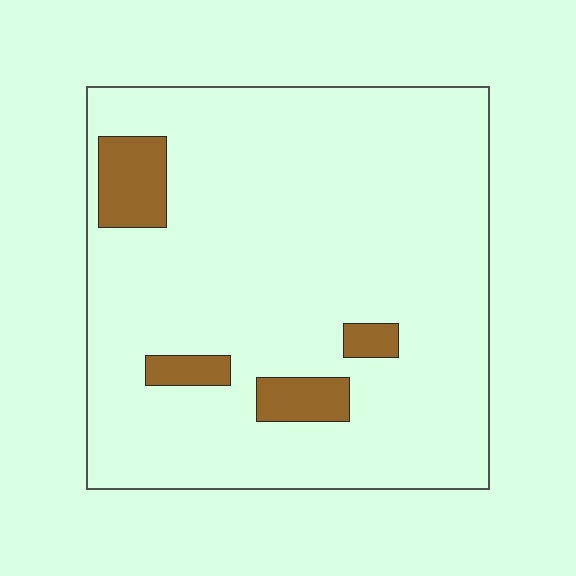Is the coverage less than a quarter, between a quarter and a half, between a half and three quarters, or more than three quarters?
Less than a quarter.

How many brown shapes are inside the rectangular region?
4.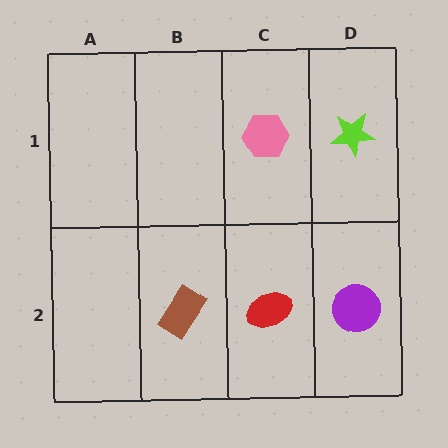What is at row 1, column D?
A lime star.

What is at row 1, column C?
A pink hexagon.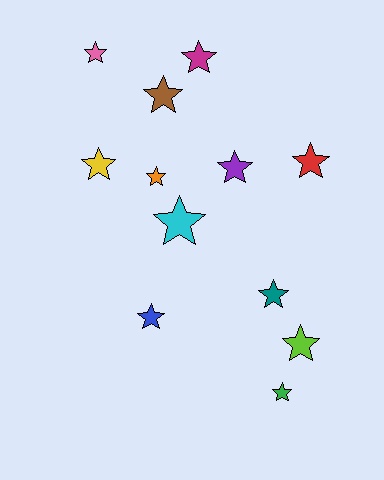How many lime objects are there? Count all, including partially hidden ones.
There is 1 lime object.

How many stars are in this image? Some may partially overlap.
There are 12 stars.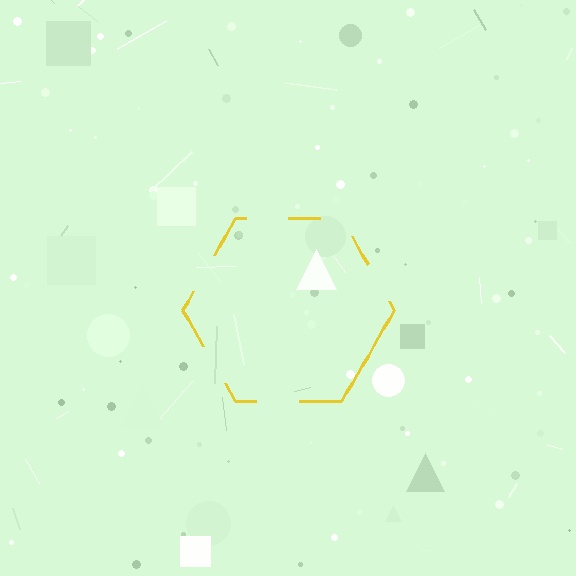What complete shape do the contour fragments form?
The contour fragments form a hexagon.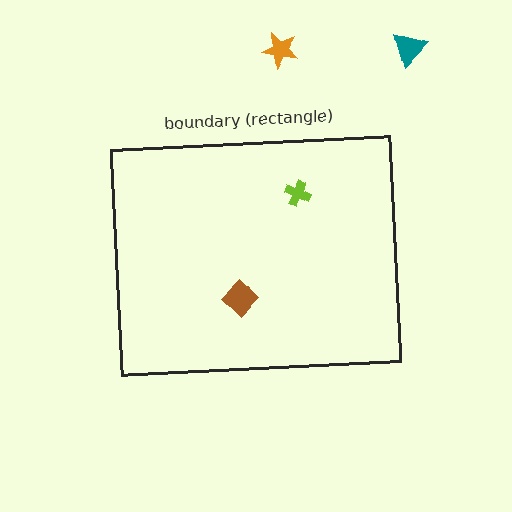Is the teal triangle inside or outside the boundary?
Outside.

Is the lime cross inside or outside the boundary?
Inside.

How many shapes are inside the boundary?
2 inside, 2 outside.